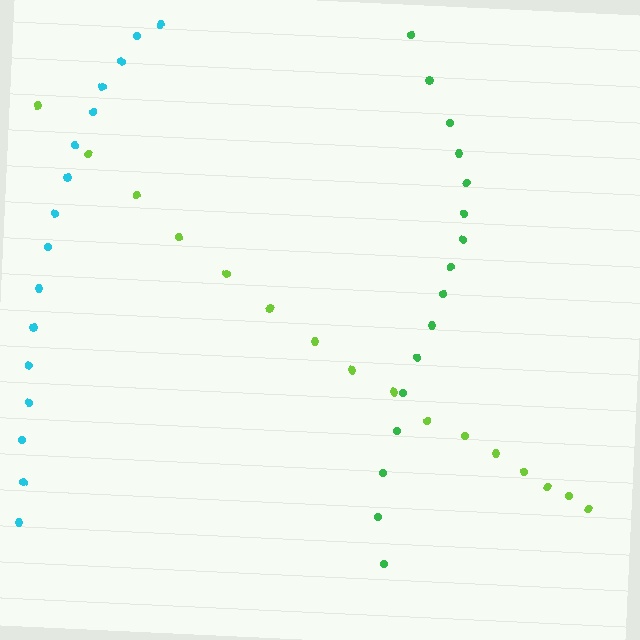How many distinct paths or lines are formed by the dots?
There are 3 distinct paths.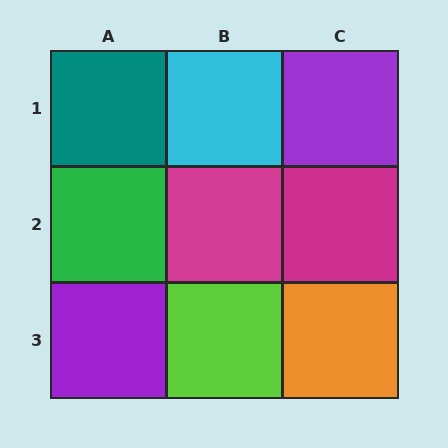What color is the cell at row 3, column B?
Lime.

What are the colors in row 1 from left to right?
Teal, cyan, purple.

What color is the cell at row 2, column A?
Green.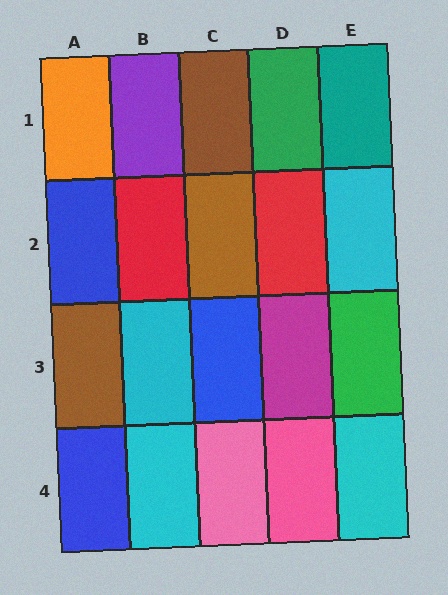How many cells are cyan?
4 cells are cyan.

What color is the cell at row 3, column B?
Cyan.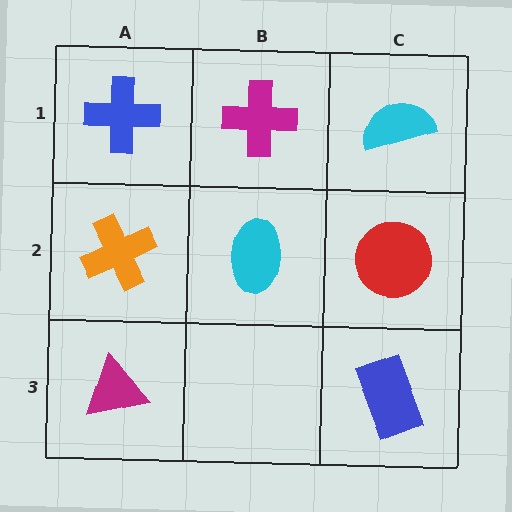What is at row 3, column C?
A blue rectangle.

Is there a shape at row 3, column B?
No, that cell is empty.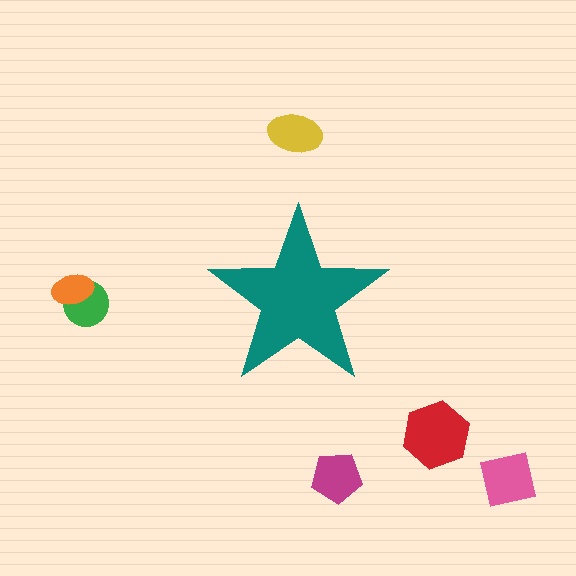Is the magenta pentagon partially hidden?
No, the magenta pentagon is fully visible.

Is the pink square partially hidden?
No, the pink square is fully visible.